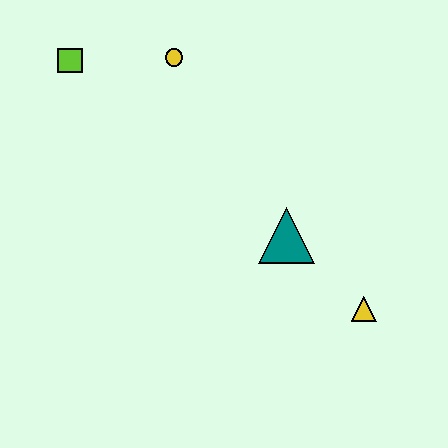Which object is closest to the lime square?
The yellow circle is closest to the lime square.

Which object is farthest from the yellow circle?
The yellow triangle is farthest from the yellow circle.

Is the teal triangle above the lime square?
No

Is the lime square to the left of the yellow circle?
Yes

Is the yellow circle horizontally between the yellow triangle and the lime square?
Yes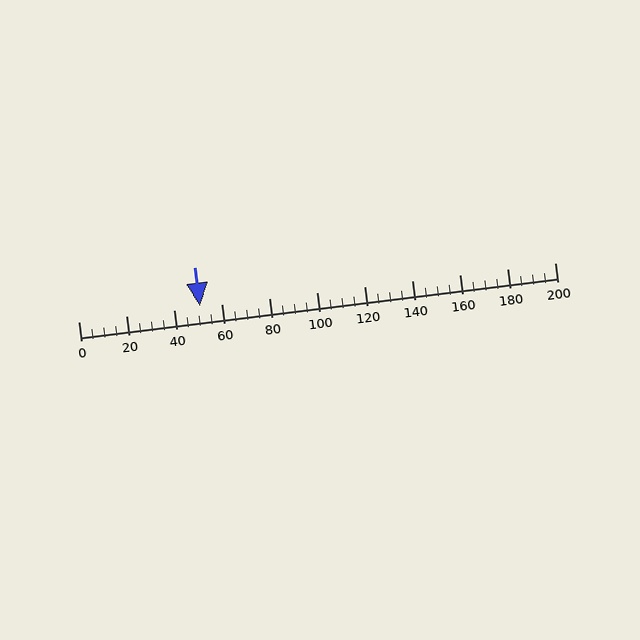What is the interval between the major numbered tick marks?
The major tick marks are spaced 20 units apart.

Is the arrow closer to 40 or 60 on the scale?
The arrow is closer to 60.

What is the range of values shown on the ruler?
The ruler shows values from 0 to 200.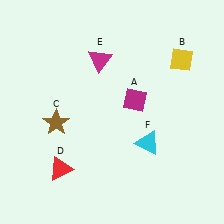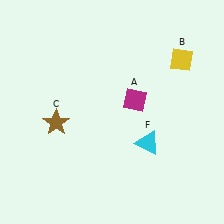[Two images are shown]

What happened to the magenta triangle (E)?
The magenta triangle (E) was removed in Image 2. It was in the top-left area of Image 1.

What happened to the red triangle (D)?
The red triangle (D) was removed in Image 2. It was in the bottom-left area of Image 1.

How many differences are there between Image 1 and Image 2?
There are 2 differences between the two images.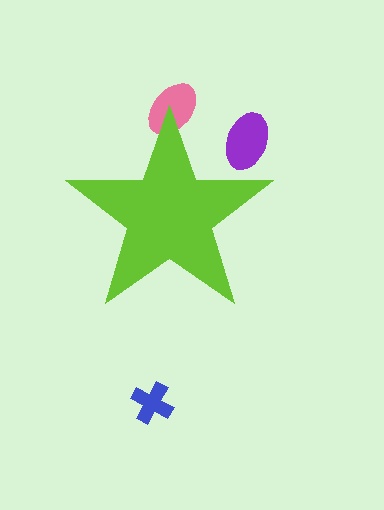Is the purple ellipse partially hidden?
Yes, the purple ellipse is partially hidden behind the lime star.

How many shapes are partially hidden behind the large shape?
2 shapes are partially hidden.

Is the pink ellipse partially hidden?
Yes, the pink ellipse is partially hidden behind the lime star.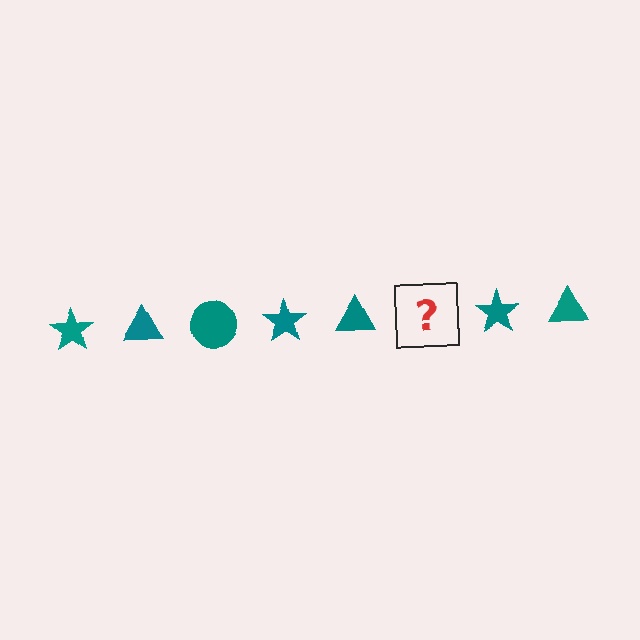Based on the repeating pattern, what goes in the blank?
The blank should be a teal circle.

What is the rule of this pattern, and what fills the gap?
The rule is that the pattern cycles through star, triangle, circle shapes in teal. The gap should be filled with a teal circle.